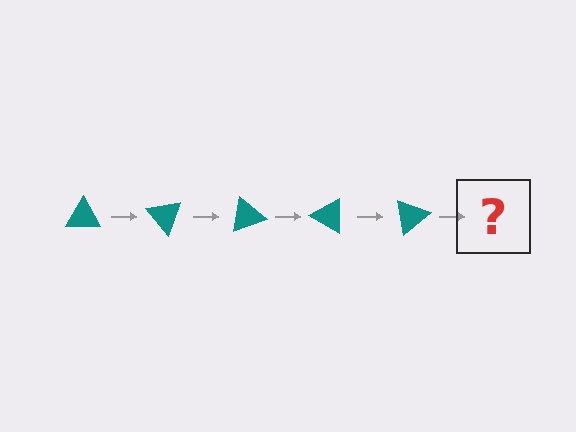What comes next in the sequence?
The next element should be a teal triangle rotated 250 degrees.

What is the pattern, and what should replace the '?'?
The pattern is that the triangle rotates 50 degrees each step. The '?' should be a teal triangle rotated 250 degrees.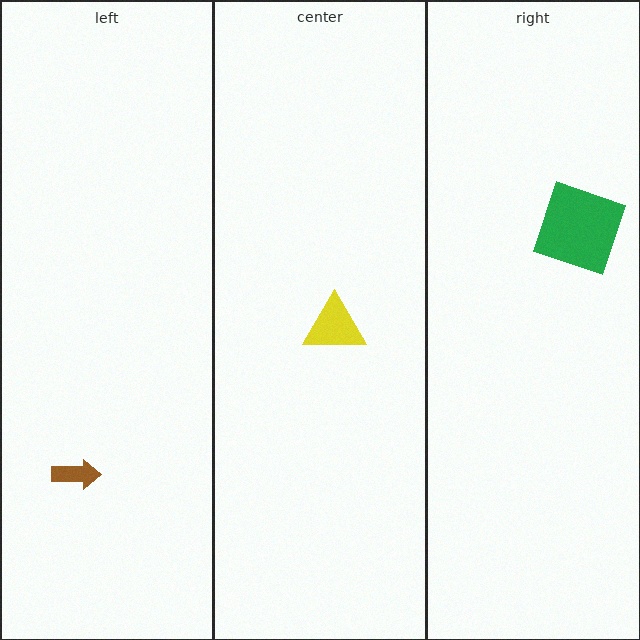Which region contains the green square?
The right region.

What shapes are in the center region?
The yellow triangle.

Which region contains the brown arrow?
The left region.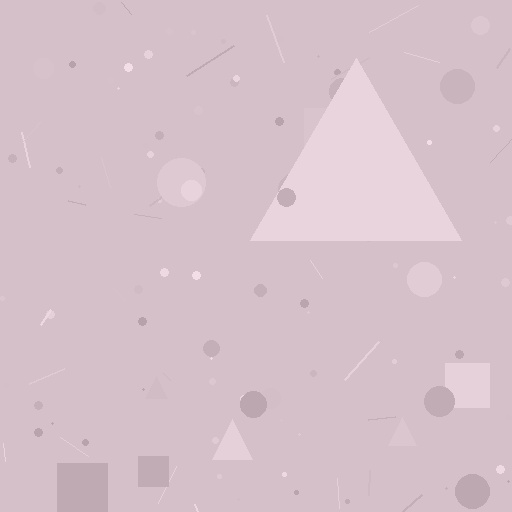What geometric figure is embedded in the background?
A triangle is embedded in the background.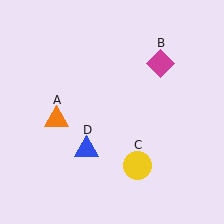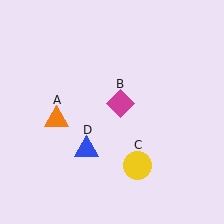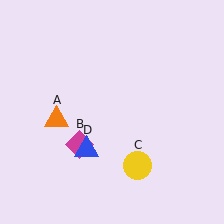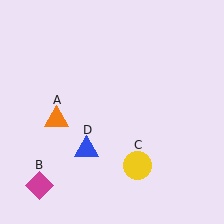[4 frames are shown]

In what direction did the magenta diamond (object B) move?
The magenta diamond (object B) moved down and to the left.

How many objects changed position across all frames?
1 object changed position: magenta diamond (object B).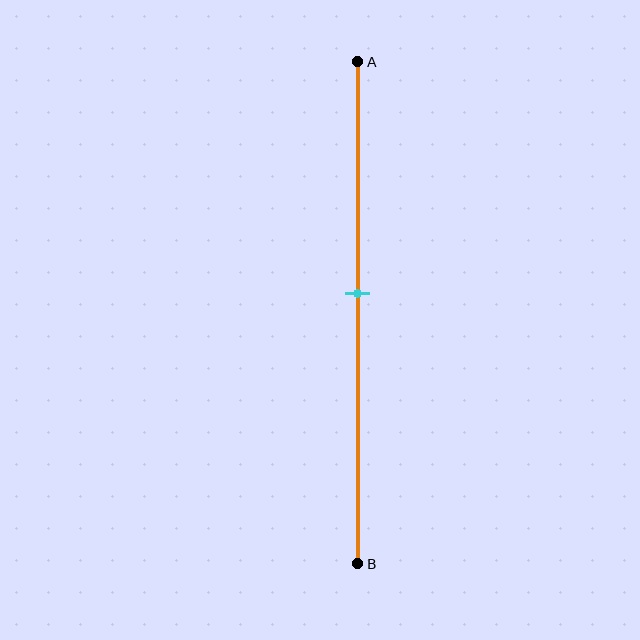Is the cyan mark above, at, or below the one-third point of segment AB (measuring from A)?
The cyan mark is below the one-third point of segment AB.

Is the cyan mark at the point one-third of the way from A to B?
No, the mark is at about 45% from A, not at the 33% one-third point.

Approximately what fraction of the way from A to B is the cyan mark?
The cyan mark is approximately 45% of the way from A to B.